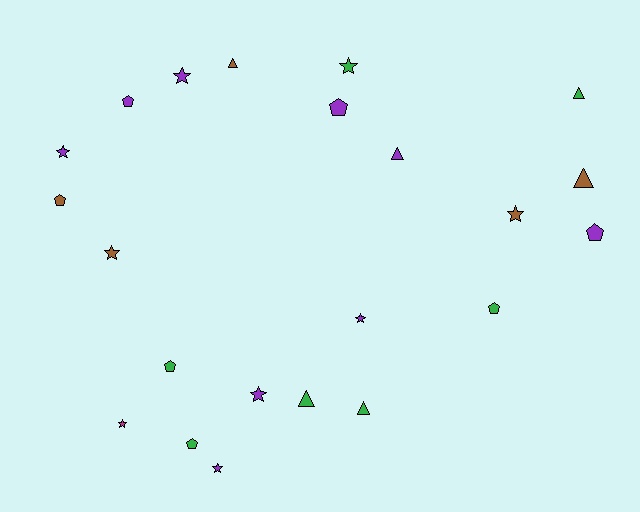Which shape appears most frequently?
Star, with 9 objects.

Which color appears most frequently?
Purple, with 9 objects.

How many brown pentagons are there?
There is 1 brown pentagon.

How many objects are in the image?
There are 22 objects.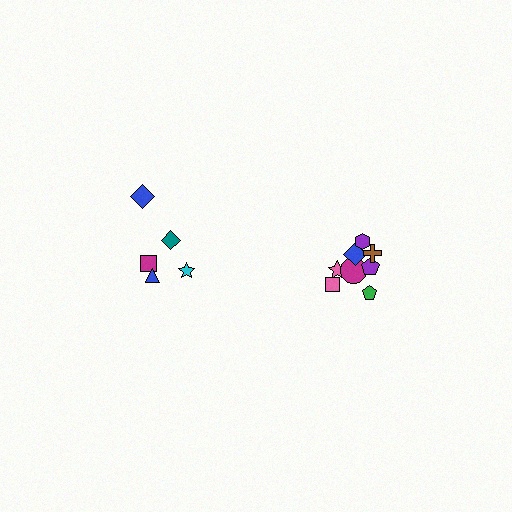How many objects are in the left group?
There are 5 objects.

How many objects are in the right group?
There are 8 objects.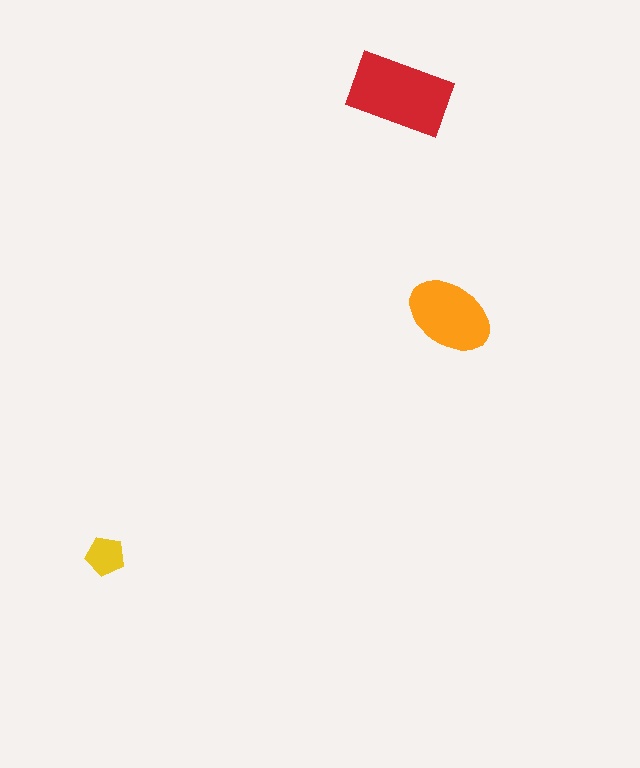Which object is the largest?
The red rectangle.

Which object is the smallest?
The yellow pentagon.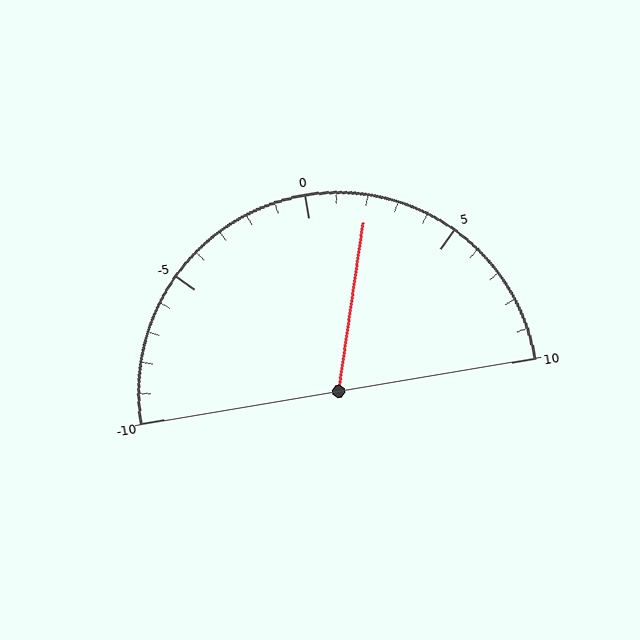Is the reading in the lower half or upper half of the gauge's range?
The reading is in the upper half of the range (-10 to 10).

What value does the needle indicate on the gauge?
The needle indicates approximately 2.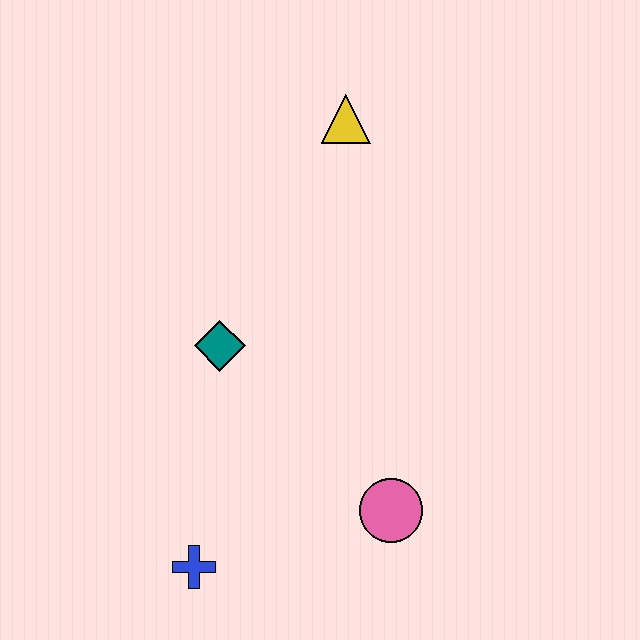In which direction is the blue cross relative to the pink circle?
The blue cross is to the left of the pink circle.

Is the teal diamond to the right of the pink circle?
No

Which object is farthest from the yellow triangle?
The blue cross is farthest from the yellow triangle.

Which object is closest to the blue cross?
The pink circle is closest to the blue cross.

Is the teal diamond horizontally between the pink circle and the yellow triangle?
No